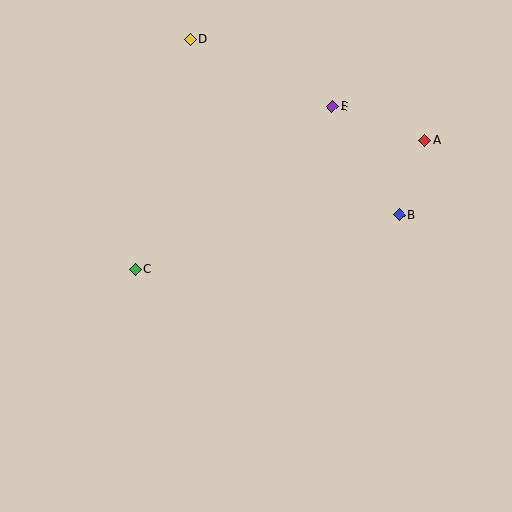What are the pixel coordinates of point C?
Point C is at (135, 269).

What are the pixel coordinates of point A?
Point A is at (425, 140).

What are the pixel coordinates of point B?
Point B is at (399, 215).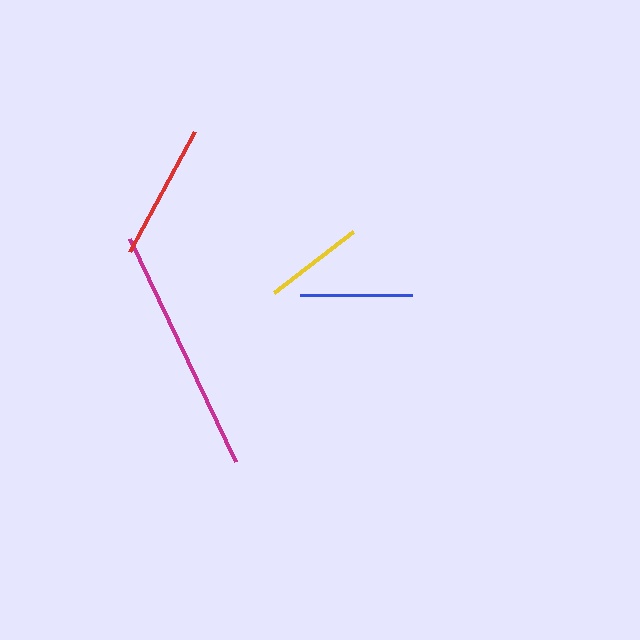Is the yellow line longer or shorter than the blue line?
The blue line is longer than the yellow line.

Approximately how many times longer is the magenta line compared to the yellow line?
The magenta line is approximately 2.5 times the length of the yellow line.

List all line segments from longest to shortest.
From longest to shortest: magenta, red, blue, yellow.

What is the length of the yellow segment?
The yellow segment is approximately 99 pixels long.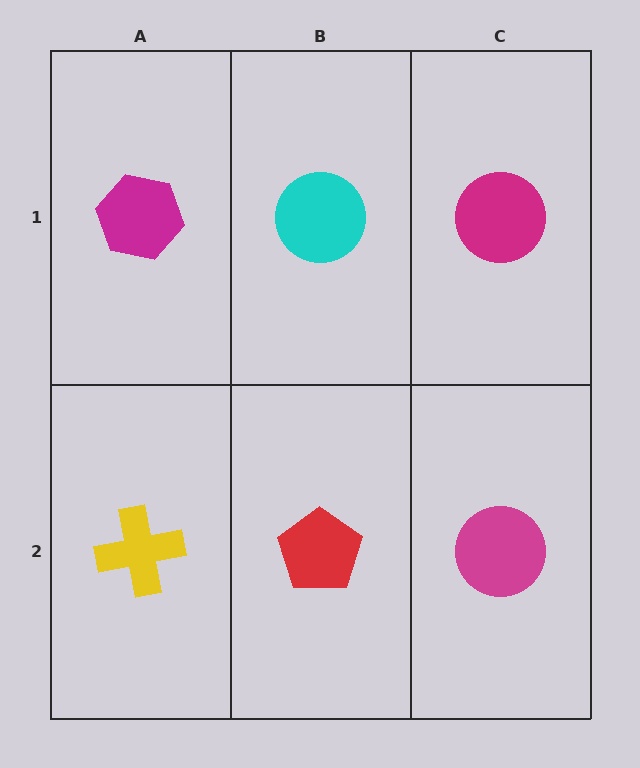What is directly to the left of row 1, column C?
A cyan circle.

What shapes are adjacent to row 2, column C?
A magenta circle (row 1, column C), a red pentagon (row 2, column B).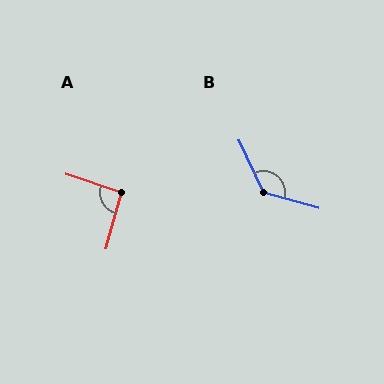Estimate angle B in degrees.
Approximately 131 degrees.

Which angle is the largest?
B, at approximately 131 degrees.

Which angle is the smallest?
A, at approximately 93 degrees.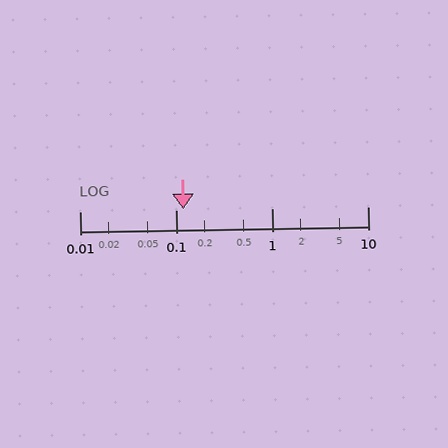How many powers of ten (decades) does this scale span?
The scale spans 3 decades, from 0.01 to 10.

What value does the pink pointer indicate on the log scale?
The pointer indicates approximately 0.12.